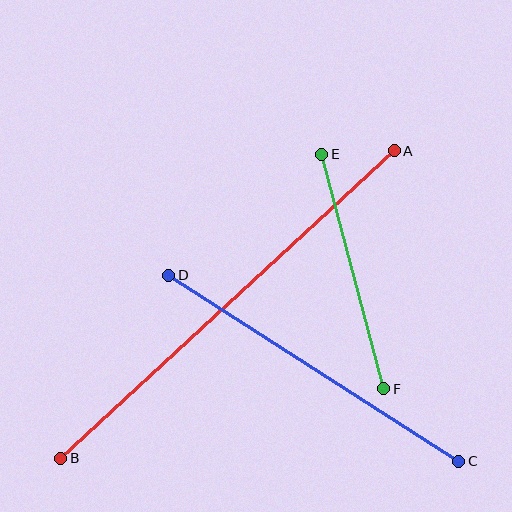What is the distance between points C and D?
The distance is approximately 345 pixels.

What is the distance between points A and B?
The distance is approximately 454 pixels.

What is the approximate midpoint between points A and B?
The midpoint is at approximately (227, 305) pixels.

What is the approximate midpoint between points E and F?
The midpoint is at approximately (353, 272) pixels.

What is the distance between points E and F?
The distance is approximately 243 pixels.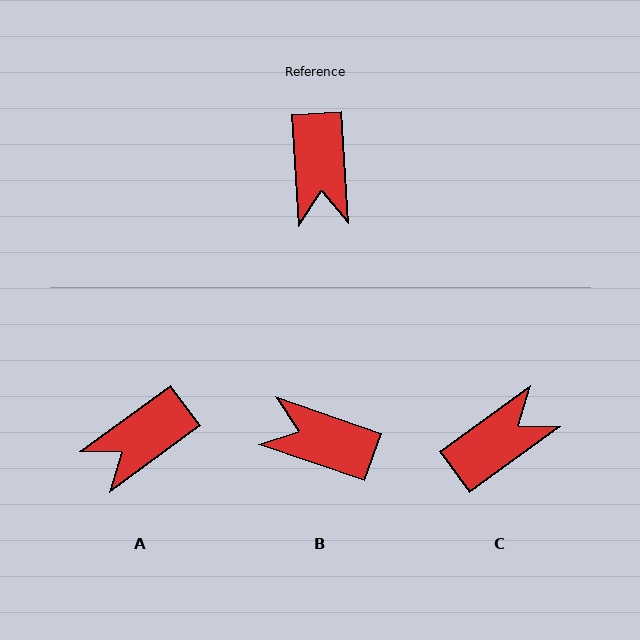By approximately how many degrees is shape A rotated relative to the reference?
Approximately 57 degrees clockwise.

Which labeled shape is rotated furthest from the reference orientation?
C, about 122 degrees away.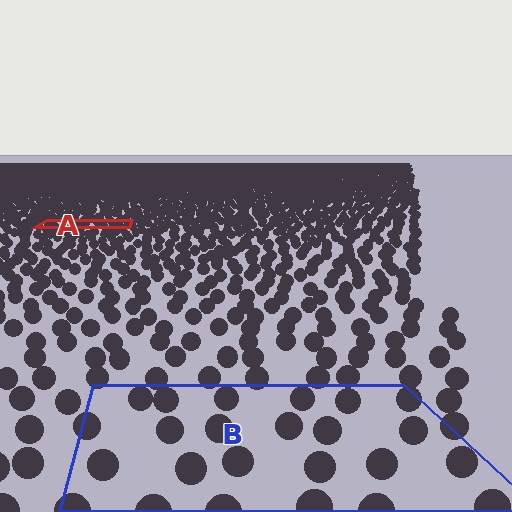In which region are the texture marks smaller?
The texture marks are smaller in region A, because it is farther away.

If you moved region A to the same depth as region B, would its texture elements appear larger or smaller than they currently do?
They would appear larger. At a closer depth, the same texture elements are projected at a bigger on-screen size.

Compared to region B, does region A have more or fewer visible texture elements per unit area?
Region A has more texture elements per unit area — they are packed more densely because it is farther away.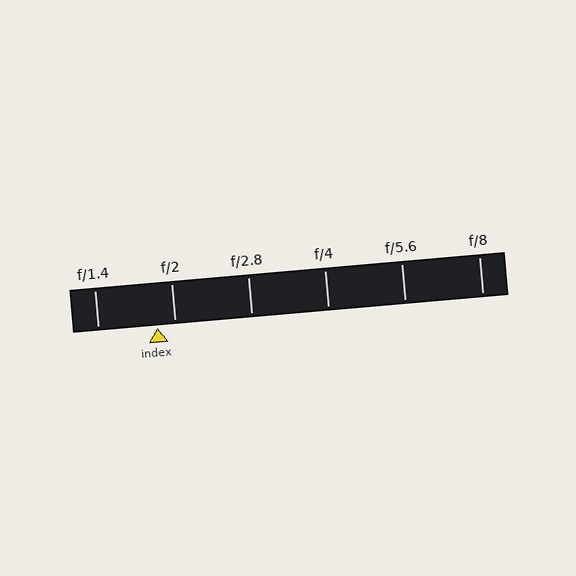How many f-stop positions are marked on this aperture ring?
There are 6 f-stop positions marked.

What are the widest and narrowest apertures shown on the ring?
The widest aperture shown is f/1.4 and the narrowest is f/8.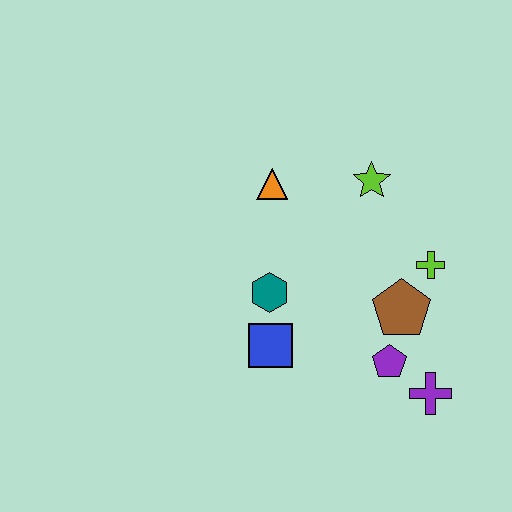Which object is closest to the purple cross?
The purple pentagon is closest to the purple cross.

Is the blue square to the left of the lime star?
Yes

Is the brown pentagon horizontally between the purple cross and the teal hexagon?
Yes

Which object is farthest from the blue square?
The lime star is farthest from the blue square.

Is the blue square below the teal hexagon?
Yes